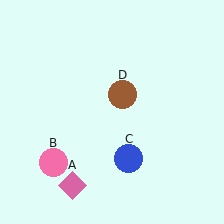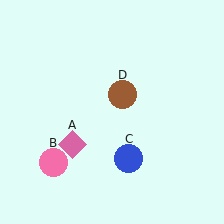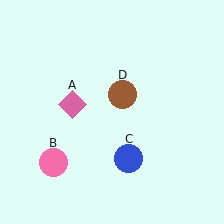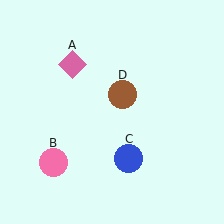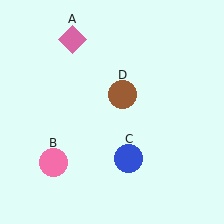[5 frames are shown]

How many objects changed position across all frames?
1 object changed position: pink diamond (object A).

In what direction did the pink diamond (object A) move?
The pink diamond (object A) moved up.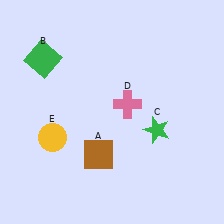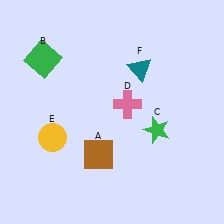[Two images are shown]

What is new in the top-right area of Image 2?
A teal triangle (F) was added in the top-right area of Image 2.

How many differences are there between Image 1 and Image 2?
There is 1 difference between the two images.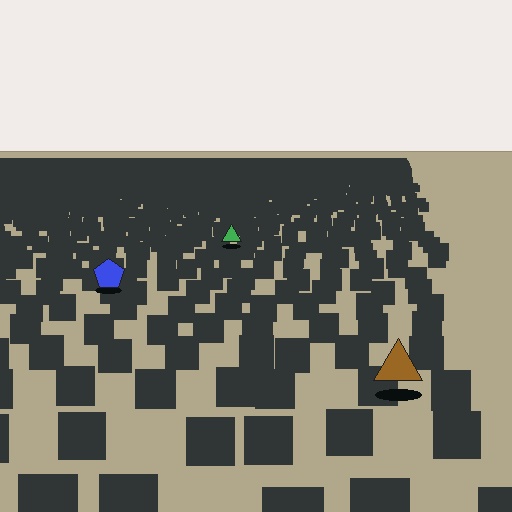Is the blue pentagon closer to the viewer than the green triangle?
Yes. The blue pentagon is closer — you can tell from the texture gradient: the ground texture is coarser near it.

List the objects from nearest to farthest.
From nearest to farthest: the brown triangle, the blue pentagon, the green triangle.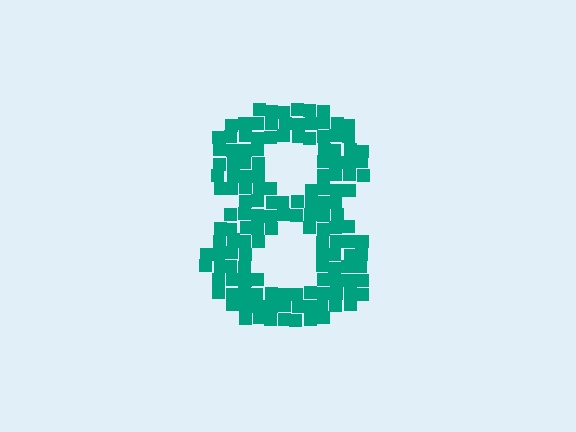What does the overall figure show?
The overall figure shows the digit 8.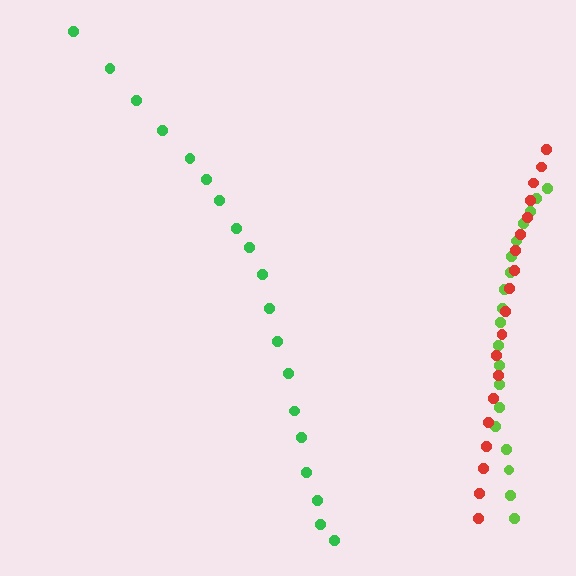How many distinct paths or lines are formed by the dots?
There are 3 distinct paths.